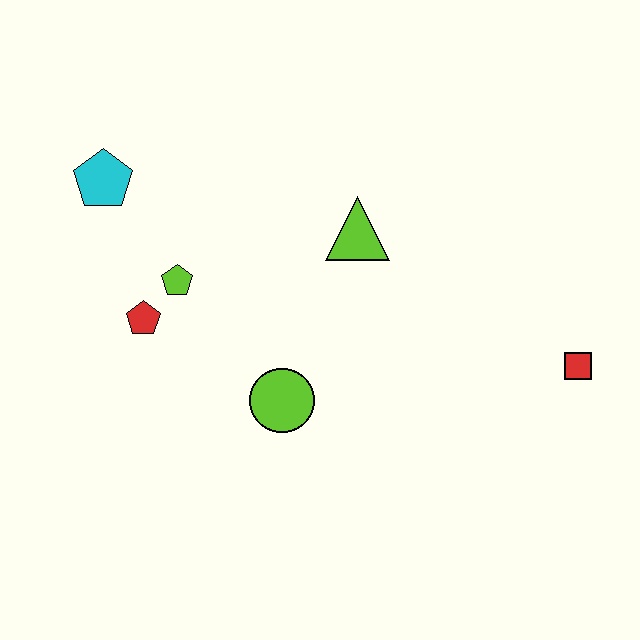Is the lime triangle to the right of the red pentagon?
Yes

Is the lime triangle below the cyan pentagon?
Yes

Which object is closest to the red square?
The lime triangle is closest to the red square.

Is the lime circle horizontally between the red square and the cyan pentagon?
Yes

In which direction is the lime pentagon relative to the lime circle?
The lime pentagon is above the lime circle.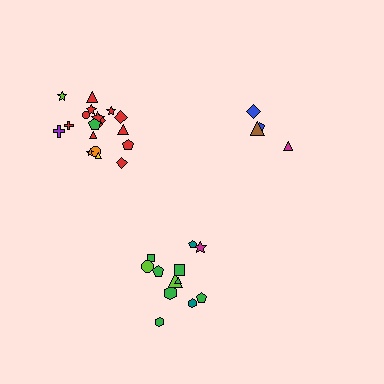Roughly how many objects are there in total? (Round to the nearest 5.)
Roughly 35 objects in total.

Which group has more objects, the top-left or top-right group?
The top-left group.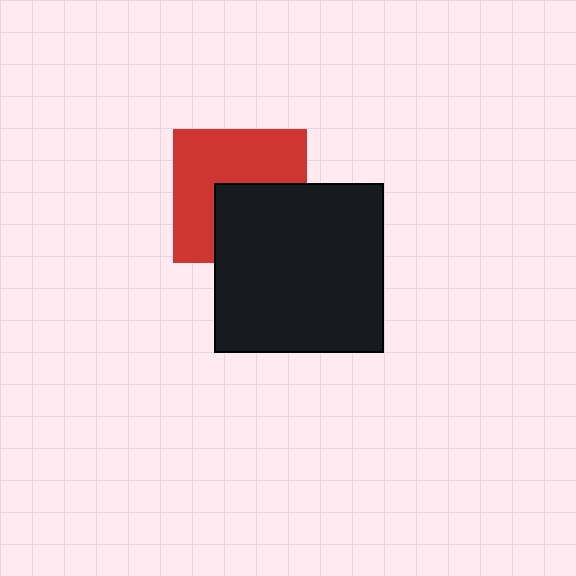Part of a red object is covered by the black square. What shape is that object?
It is a square.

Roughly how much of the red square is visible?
About half of it is visible (roughly 58%).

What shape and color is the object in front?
The object in front is a black square.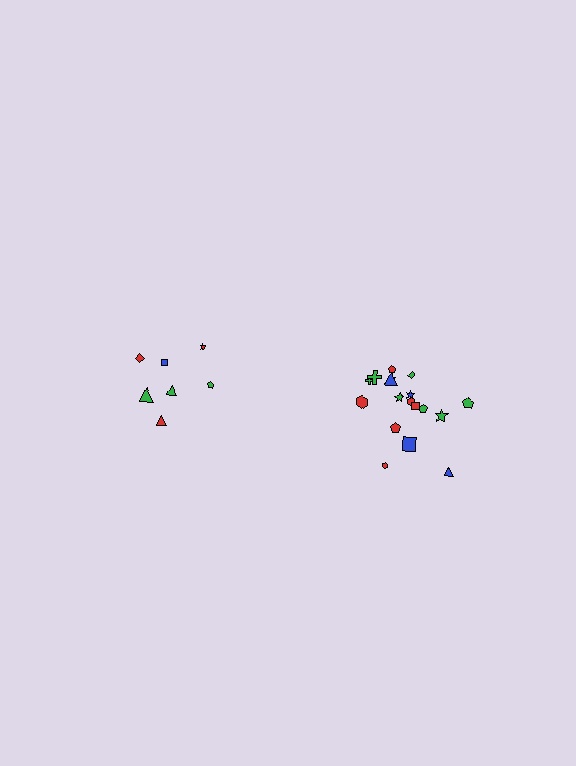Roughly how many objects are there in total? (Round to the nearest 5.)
Roughly 25 objects in total.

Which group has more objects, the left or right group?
The right group.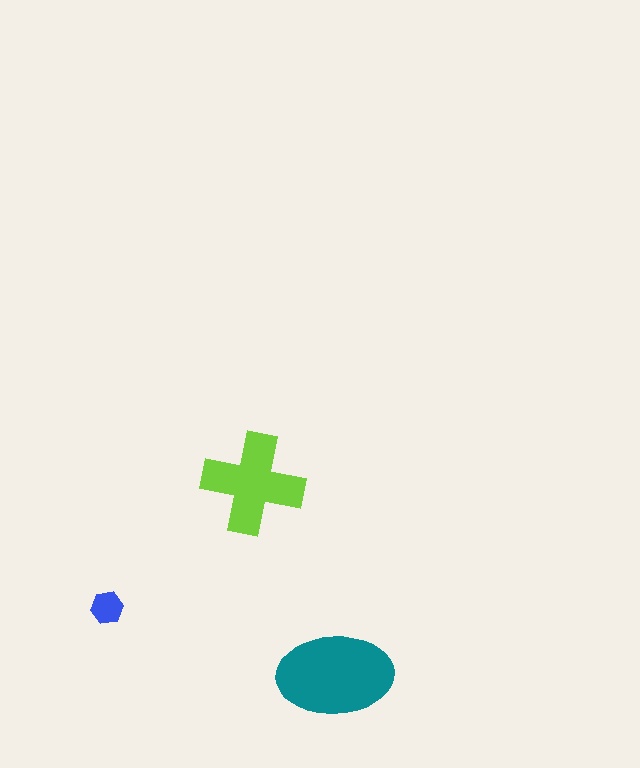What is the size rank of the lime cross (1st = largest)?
2nd.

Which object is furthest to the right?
The teal ellipse is rightmost.